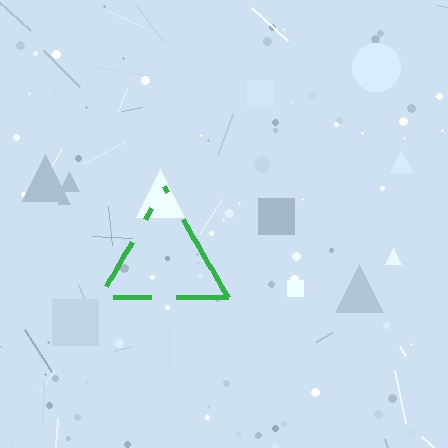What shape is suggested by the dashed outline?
The dashed outline suggests a triangle.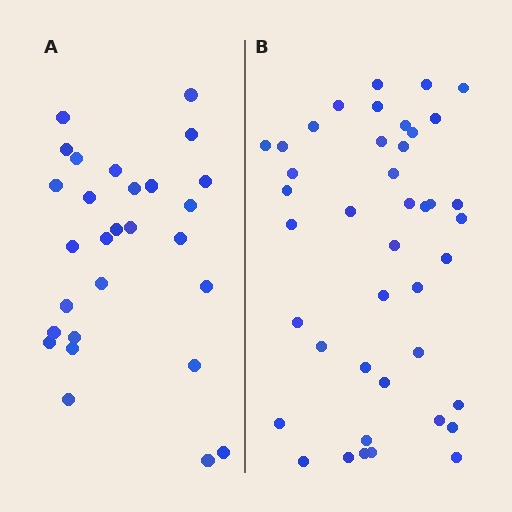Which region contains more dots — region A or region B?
Region B (the right region) has more dots.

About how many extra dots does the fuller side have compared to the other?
Region B has approximately 15 more dots than region A.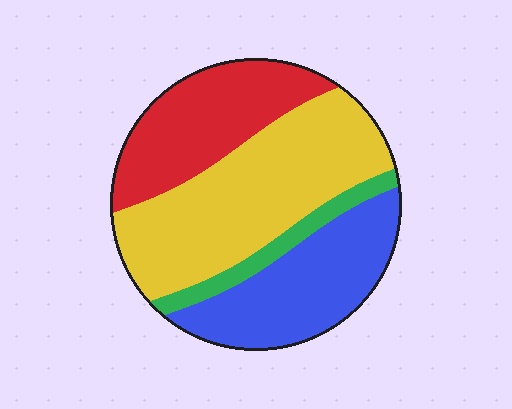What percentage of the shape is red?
Red covers roughly 25% of the shape.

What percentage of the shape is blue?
Blue covers around 25% of the shape.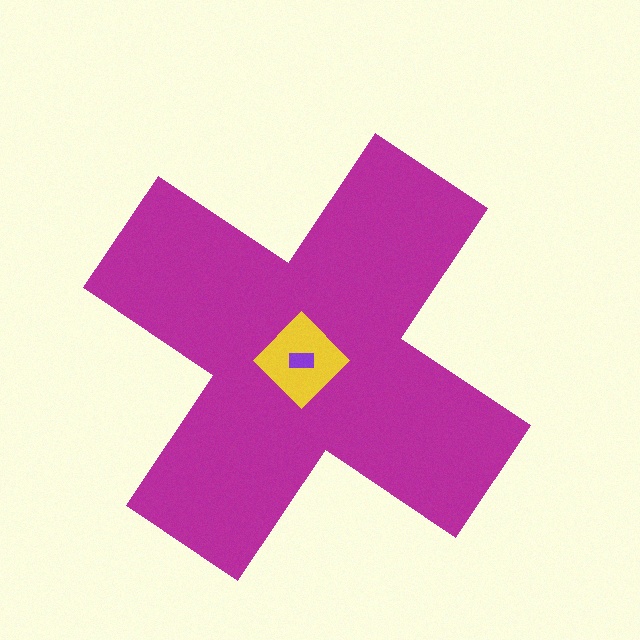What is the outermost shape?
The magenta cross.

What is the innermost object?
The purple rectangle.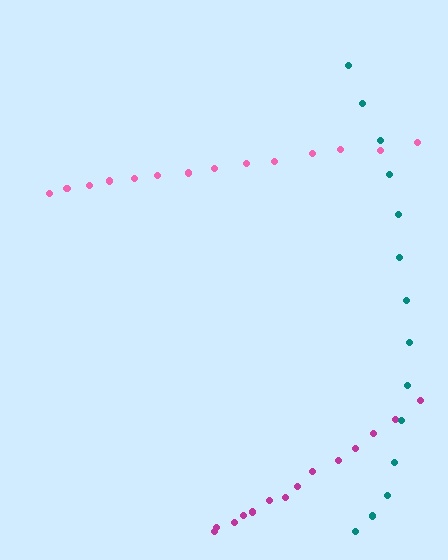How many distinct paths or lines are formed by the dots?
There are 3 distinct paths.